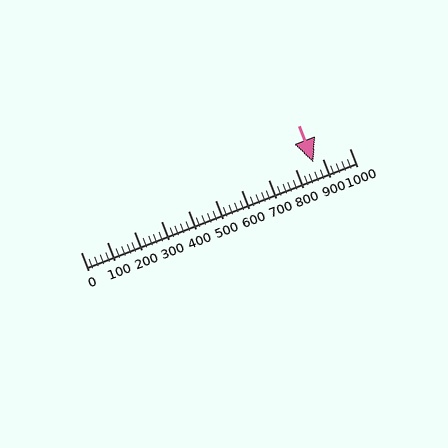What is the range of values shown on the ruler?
The ruler shows values from 0 to 1000.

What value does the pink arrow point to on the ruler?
The pink arrow points to approximately 866.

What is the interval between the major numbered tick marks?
The major tick marks are spaced 100 units apart.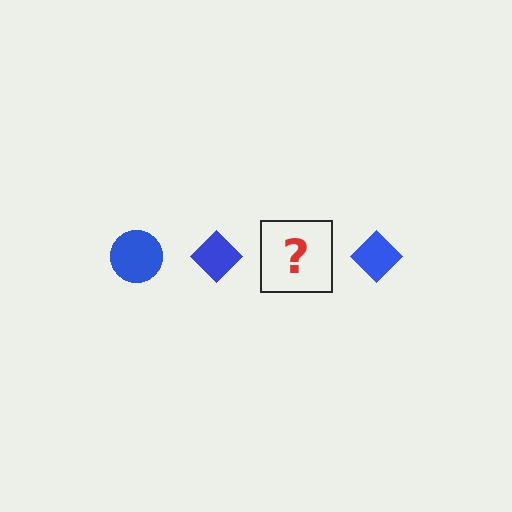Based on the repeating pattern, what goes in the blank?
The blank should be a blue circle.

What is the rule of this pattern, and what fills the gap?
The rule is that the pattern cycles through circle, diamond shapes in blue. The gap should be filled with a blue circle.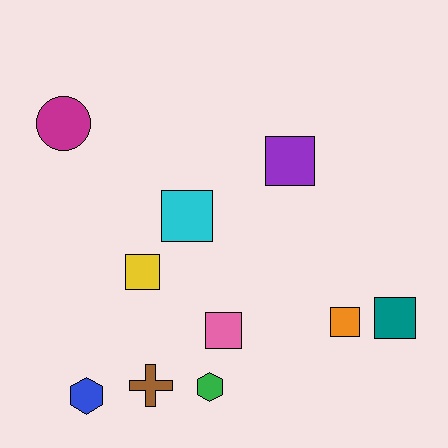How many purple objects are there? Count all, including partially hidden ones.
There is 1 purple object.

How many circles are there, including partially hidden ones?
There is 1 circle.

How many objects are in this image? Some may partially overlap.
There are 10 objects.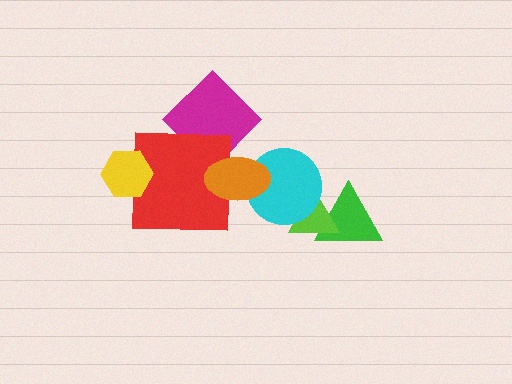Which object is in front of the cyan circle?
The orange ellipse is in front of the cyan circle.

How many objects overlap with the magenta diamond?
2 objects overlap with the magenta diamond.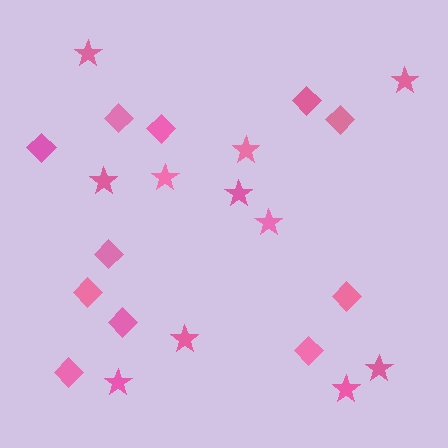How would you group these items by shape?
There are 2 groups: one group of stars (11) and one group of diamonds (11).